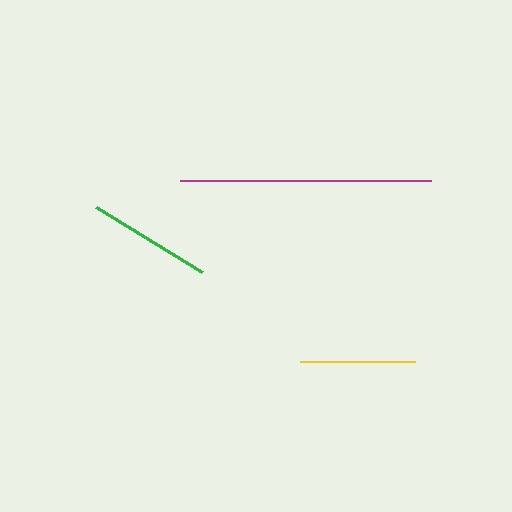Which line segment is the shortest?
The yellow line is the shortest at approximately 115 pixels.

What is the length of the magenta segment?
The magenta segment is approximately 251 pixels long.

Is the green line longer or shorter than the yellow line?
The green line is longer than the yellow line.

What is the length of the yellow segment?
The yellow segment is approximately 115 pixels long.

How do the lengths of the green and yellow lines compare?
The green and yellow lines are approximately the same length.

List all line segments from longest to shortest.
From longest to shortest: magenta, green, yellow.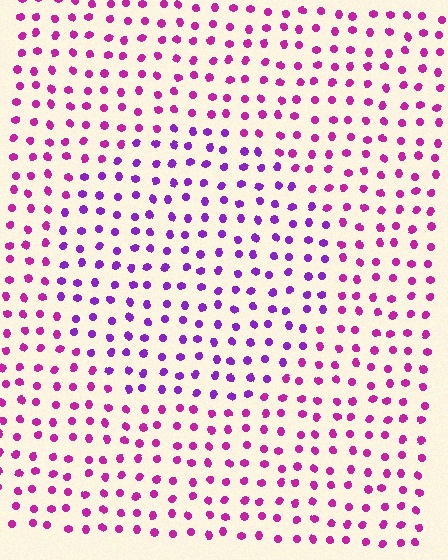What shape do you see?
I see a circle.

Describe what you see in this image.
The image is filled with small magenta elements in a uniform arrangement. A circle-shaped region is visible where the elements are tinted to a slightly different hue, forming a subtle color boundary.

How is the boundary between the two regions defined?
The boundary is defined purely by a slight shift in hue (about 32 degrees). Spacing, size, and orientation are identical on both sides.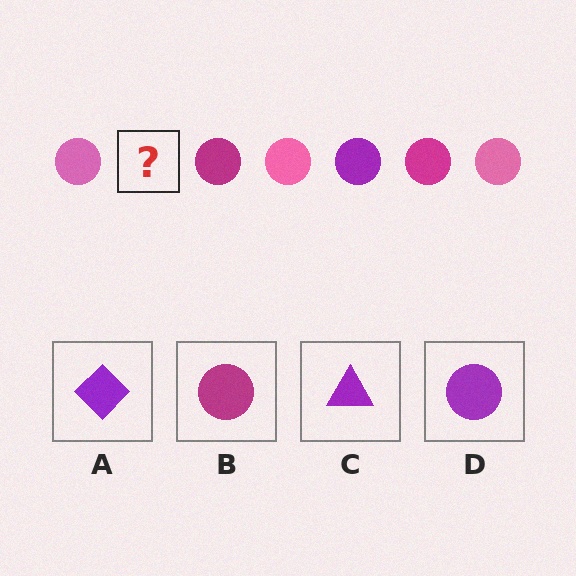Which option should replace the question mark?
Option D.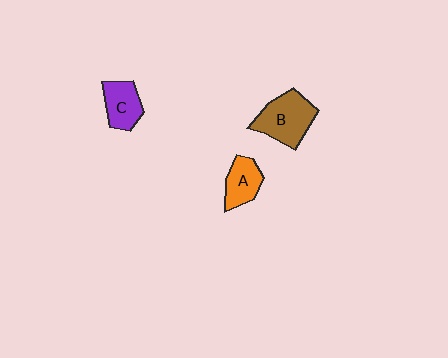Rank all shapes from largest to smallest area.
From largest to smallest: B (brown), C (purple), A (orange).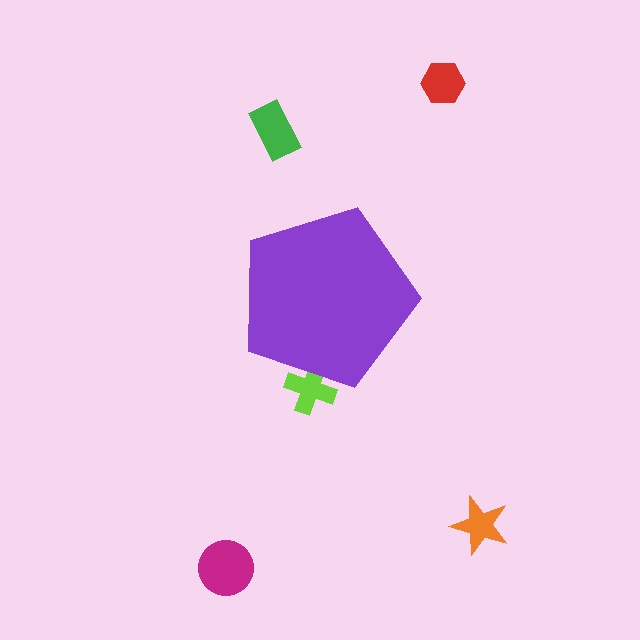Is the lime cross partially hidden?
Yes, the lime cross is partially hidden behind the purple pentagon.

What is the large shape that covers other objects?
A purple pentagon.